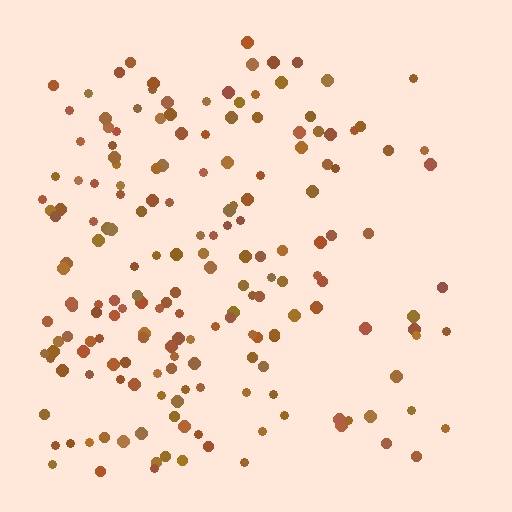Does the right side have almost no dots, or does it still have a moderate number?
Still a moderate number, just noticeably fewer than the left.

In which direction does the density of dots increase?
From right to left, with the left side densest.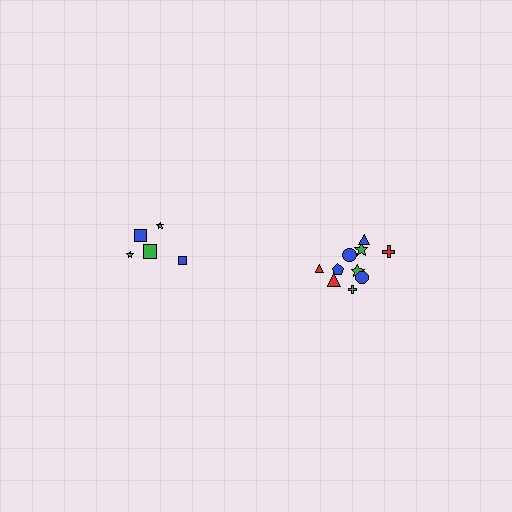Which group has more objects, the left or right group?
The right group.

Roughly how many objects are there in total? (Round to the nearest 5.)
Roughly 15 objects in total.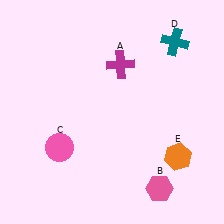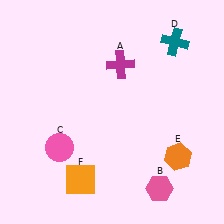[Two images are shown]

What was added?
An orange square (F) was added in Image 2.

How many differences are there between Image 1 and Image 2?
There is 1 difference between the two images.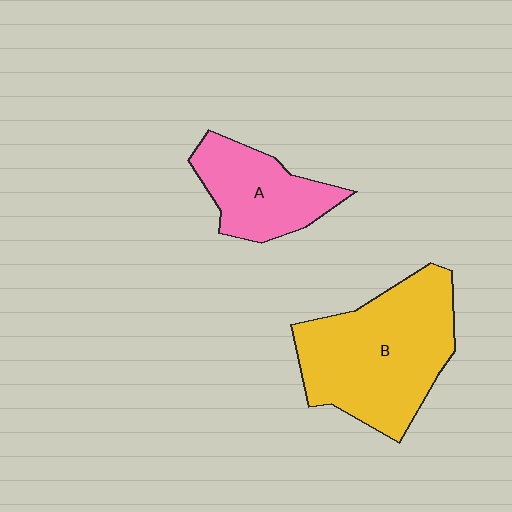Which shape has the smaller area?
Shape A (pink).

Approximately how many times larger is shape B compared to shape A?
Approximately 1.8 times.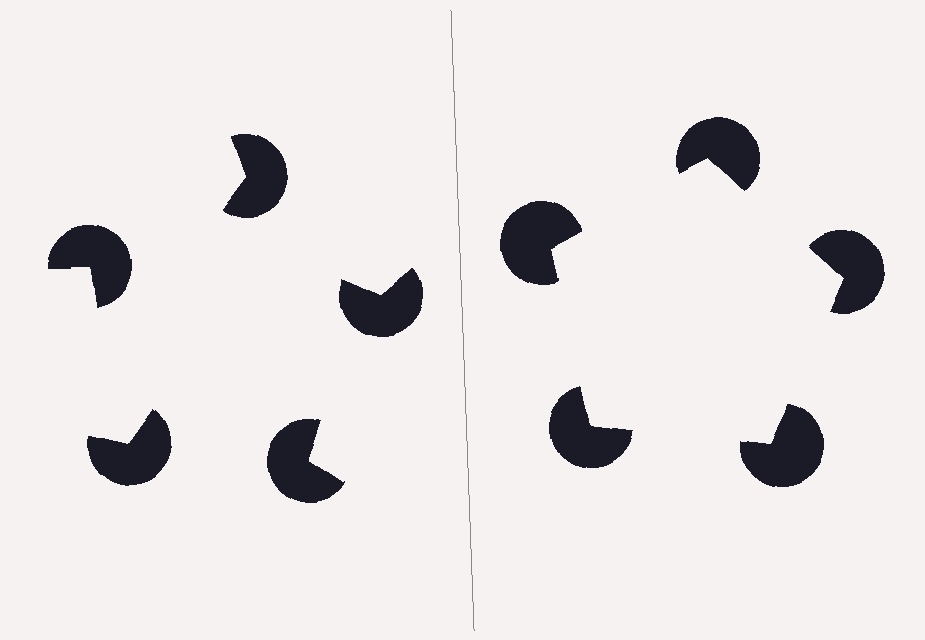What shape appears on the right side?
An illusory pentagon.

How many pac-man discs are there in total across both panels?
10 — 5 on each side.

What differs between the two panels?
The pac-man discs are positioned identically on both sides; only the wedge orientations differ. On the right they align to a pentagon; on the left they are misaligned.